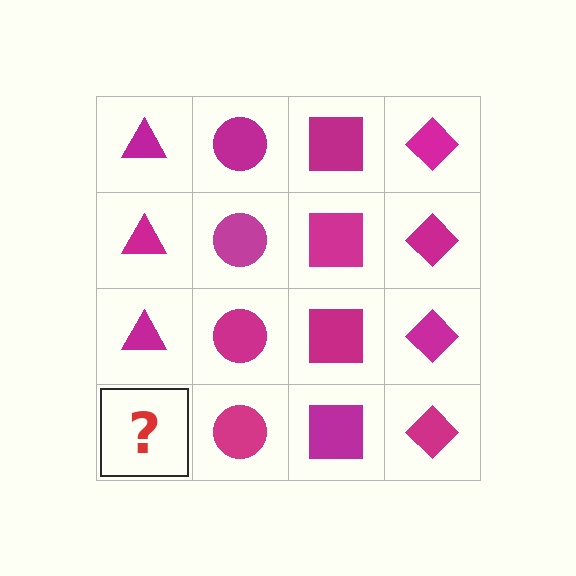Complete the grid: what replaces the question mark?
The question mark should be replaced with a magenta triangle.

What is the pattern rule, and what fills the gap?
The rule is that each column has a consistent shape. The gap should be filled with a magenta triangle.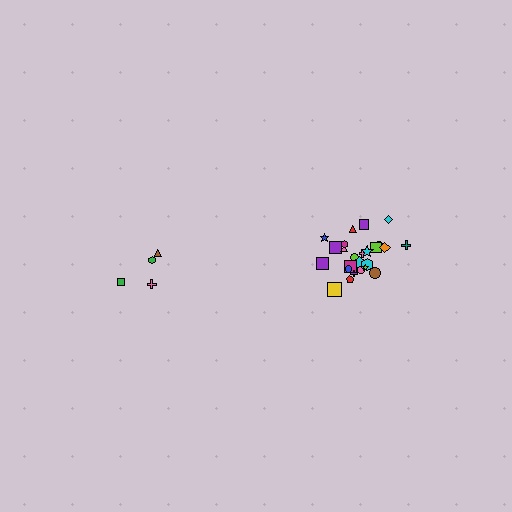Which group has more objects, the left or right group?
The right group.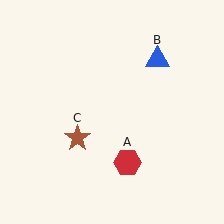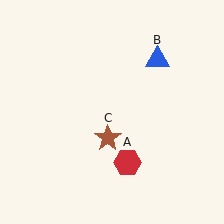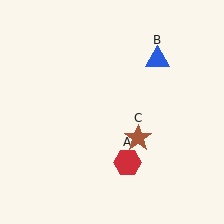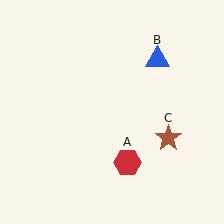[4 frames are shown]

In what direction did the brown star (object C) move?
The brown star (object C) moved right.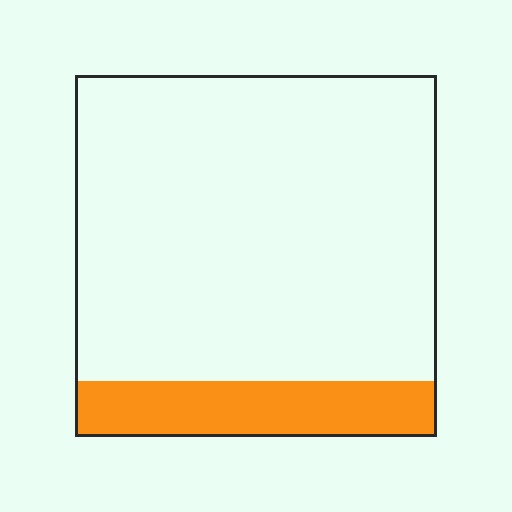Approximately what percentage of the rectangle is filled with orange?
Approximately 15%.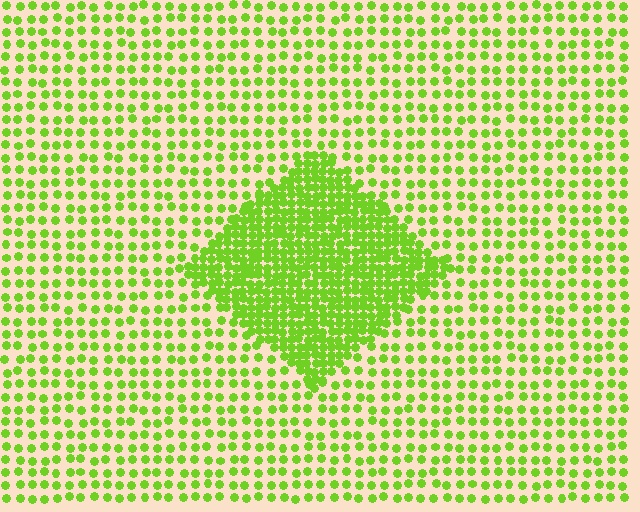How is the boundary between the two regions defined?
The boundary is defined by a change in element density (approximately 2.5x ratio). All elements are the same color, size, and shape.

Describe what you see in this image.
The image contains small lime elements arranged at two different densities. A diamond-shaped region is visible where the elements are more densely packed than the surrounding area.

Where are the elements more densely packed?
The elements are more densely packed inside the diamond boundary.